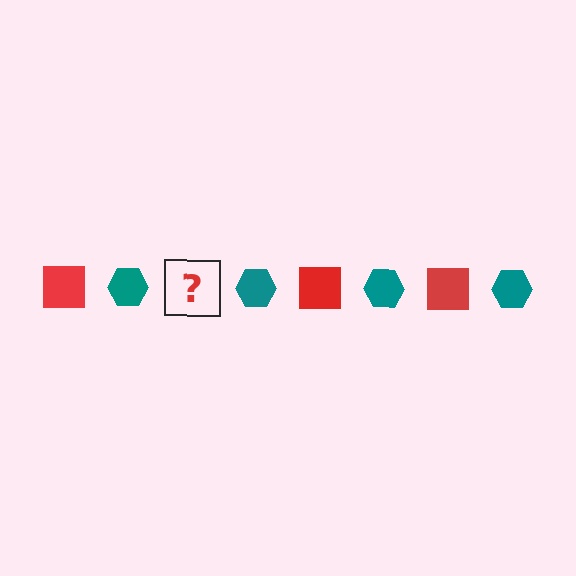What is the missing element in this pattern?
The missing element is a red square.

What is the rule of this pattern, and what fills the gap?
The rule is that the pattern alternates between red square and teal hexagon. The gap should be filled with a red square.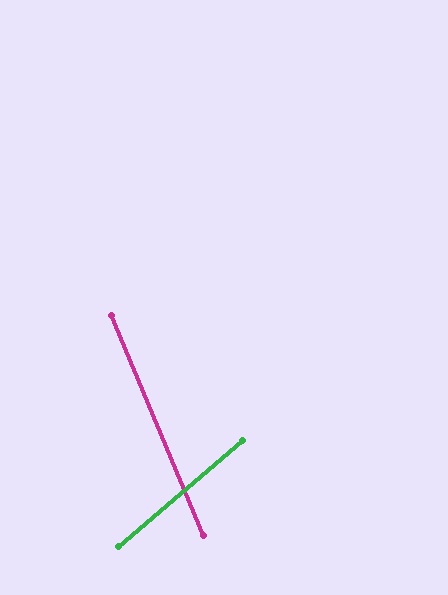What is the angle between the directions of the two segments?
Approximately 72 degrees.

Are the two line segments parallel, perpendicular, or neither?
Neither parallel nor perpendicular — they differ by about 72°.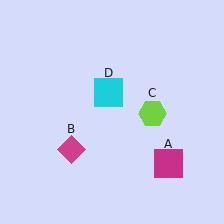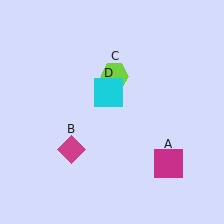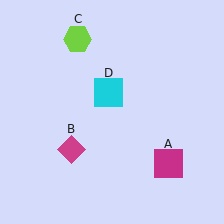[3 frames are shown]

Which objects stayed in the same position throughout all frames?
Magenta square (object A) and magenta diamond (object B) and cyan square (object D) remained stationary.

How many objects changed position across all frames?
1 object changed position: lime hexagon (object C).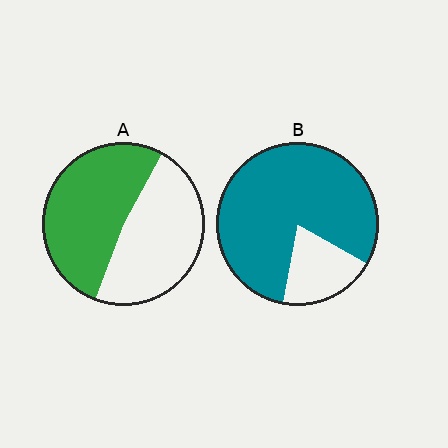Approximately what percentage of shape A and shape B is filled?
A is approximately 50% and B is approximately 80%.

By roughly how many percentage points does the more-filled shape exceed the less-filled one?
By roughly 30 percentage points (B over A).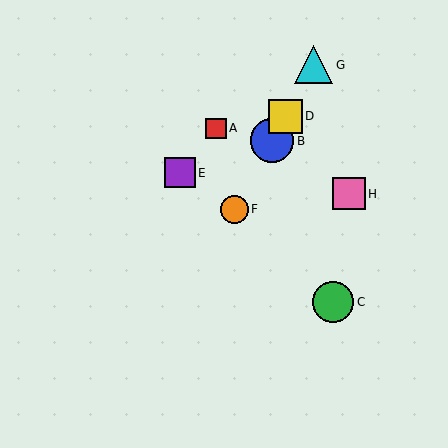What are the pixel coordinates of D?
Object D is at (285, 116).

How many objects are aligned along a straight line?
4 objects (B, D, F, G) are aligned along a straight line.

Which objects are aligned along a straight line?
Objects B, D, F, G are aligned along a straight line.